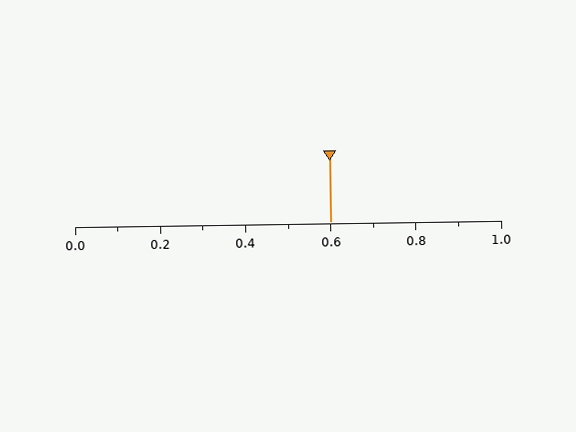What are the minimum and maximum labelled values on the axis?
The axis runs from 0.0 to 1.0.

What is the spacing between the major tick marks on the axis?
The major ticks are spaced 0.2 apart.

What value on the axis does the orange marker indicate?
The marker indicates approximately 0.6.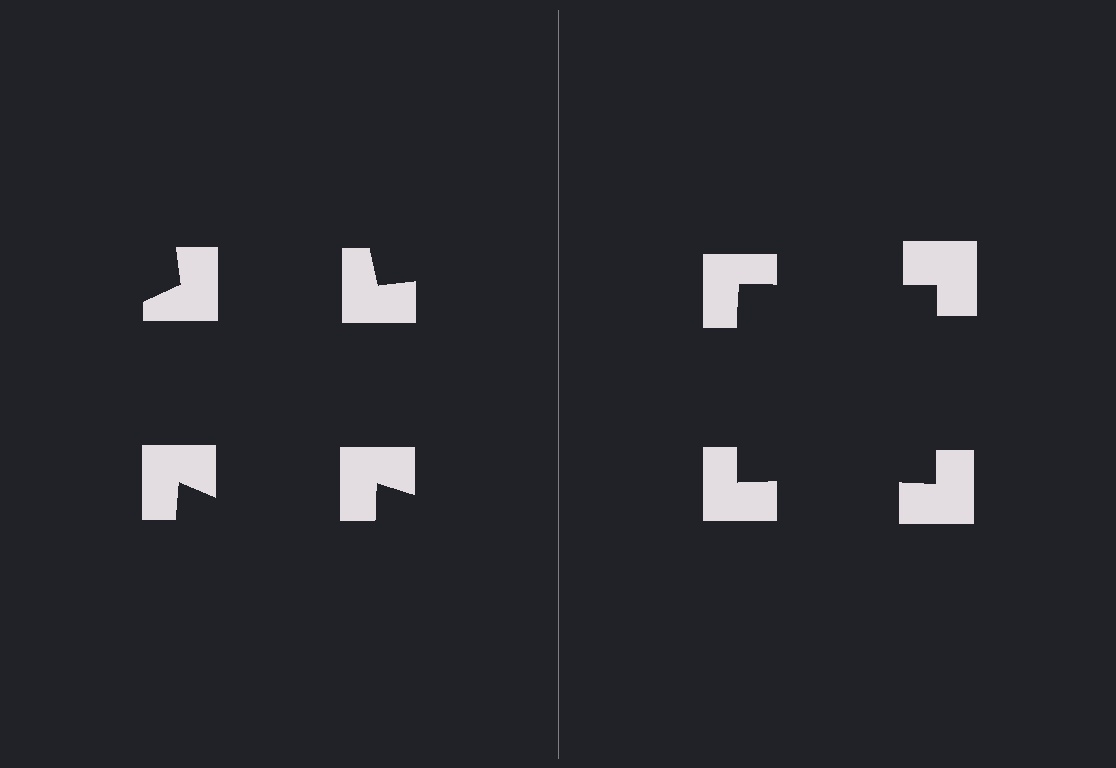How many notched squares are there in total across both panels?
8 — 4 on each side.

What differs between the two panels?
The notched squares are positioned identically on both sides; only the wedge orientations differ. On the right they align to a square; on the left they are misaligned.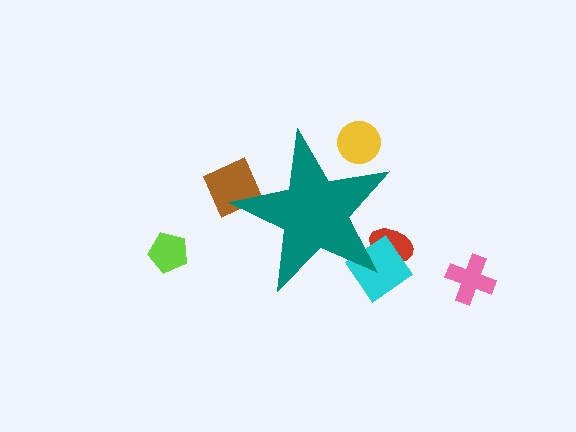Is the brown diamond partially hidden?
Yes, the brown diamond is partially hidden behind the teal star.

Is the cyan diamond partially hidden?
Yes, the cyan diamond is partially hidden behind the teal star.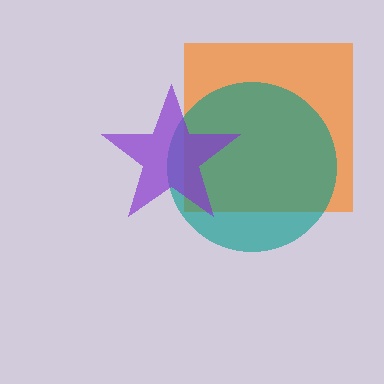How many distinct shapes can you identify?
There are 3 distinct shapes: an orange square, a teal circle, a purple star.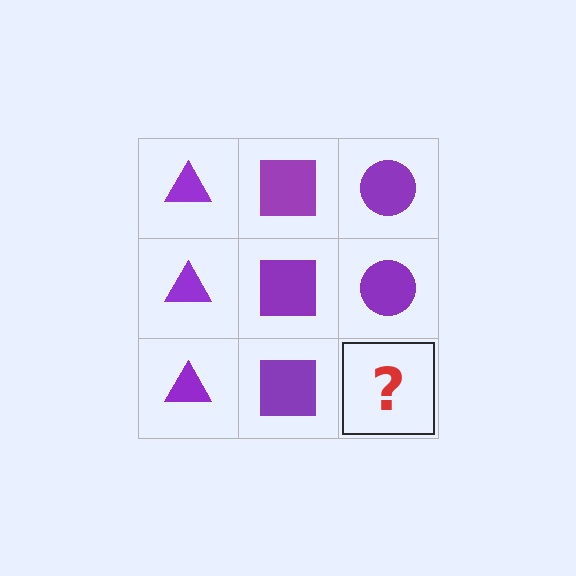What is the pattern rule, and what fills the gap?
The rule is that each column has a consistent shape. The gap should be filled with a purple circle.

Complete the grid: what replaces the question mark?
The question mark should be replaced with a purple circle.